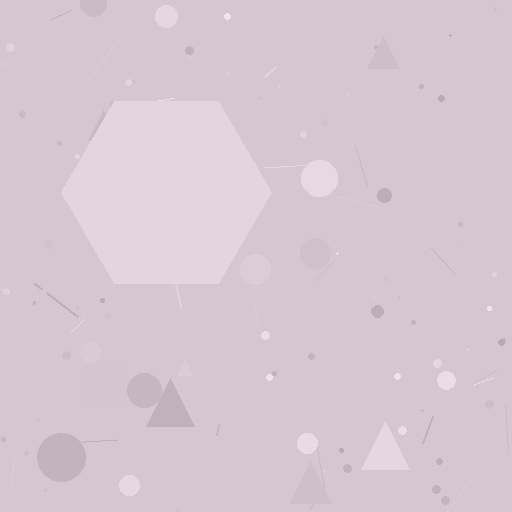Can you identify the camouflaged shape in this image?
The camouflaged shape is a hexagon.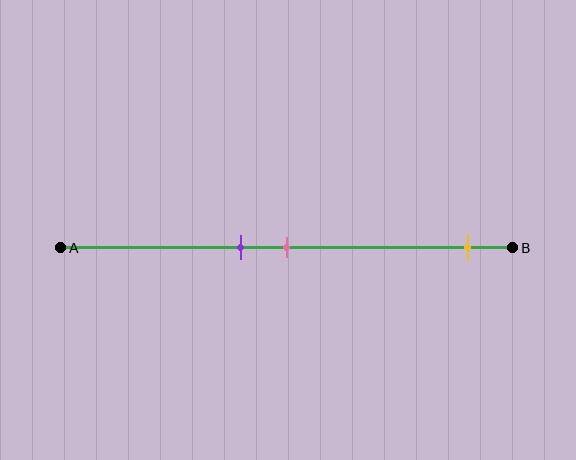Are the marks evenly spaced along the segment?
No, the marks are not evenly spaced.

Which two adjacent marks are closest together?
The purple and pink marks are the closest adjacent pair.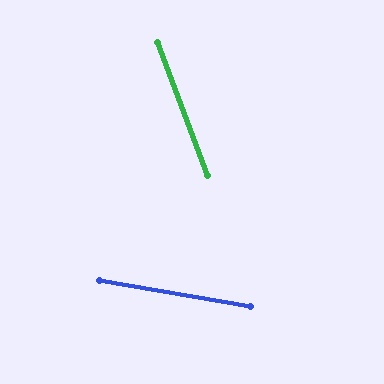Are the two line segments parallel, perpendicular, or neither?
Neither parallel nor perpendicular — they differ by about 59°.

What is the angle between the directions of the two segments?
Approximately 59 degrees.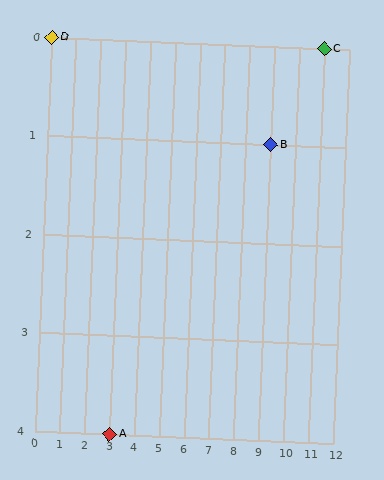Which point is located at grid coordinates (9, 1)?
Point B is at (9, 1).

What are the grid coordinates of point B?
Point B is at grid coordinates (9, 1).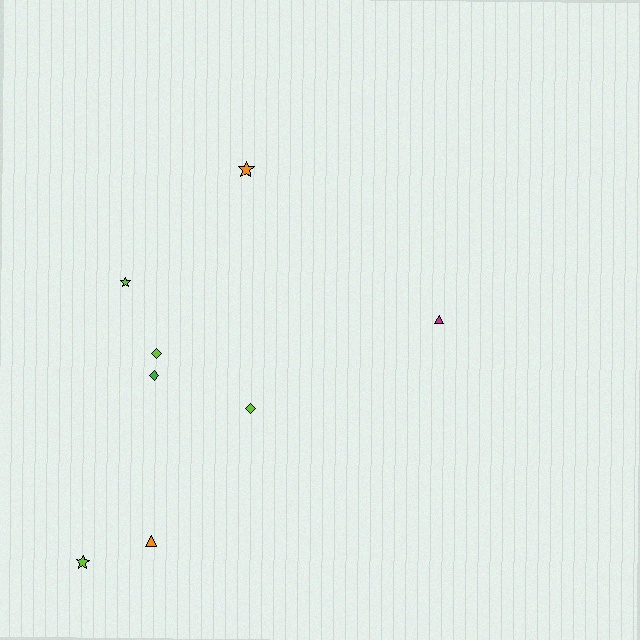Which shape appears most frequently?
Diamond, with 3 objects.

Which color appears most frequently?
Lime, with 4 objects.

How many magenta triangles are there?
There is 1 magenta triangle.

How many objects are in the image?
There are 8 objects.